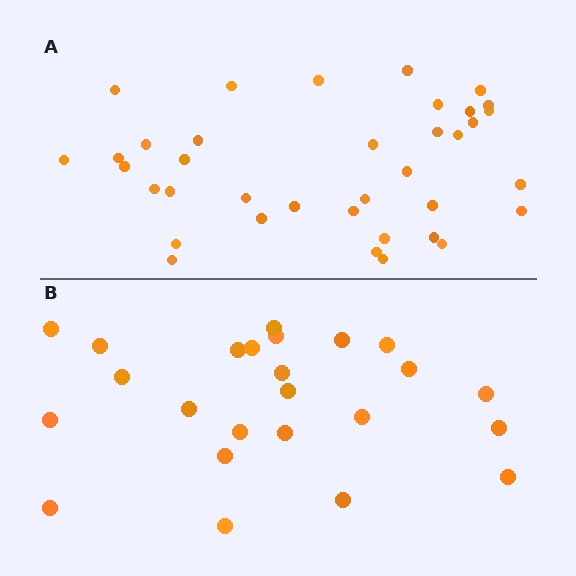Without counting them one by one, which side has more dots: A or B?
Region A (the top region) has more dots.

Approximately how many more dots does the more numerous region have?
Region A has approximately 15 more dots than region B.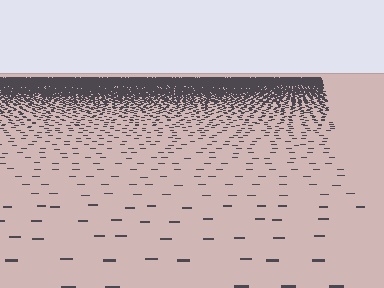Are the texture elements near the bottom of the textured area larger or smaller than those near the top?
Larger. Near the bottom, elements are closer to the viewer and appear at a bigger on-screen size.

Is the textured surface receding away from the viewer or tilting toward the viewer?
The surface is receding away from the viewer. Texture elements get smaller and denser toward the top.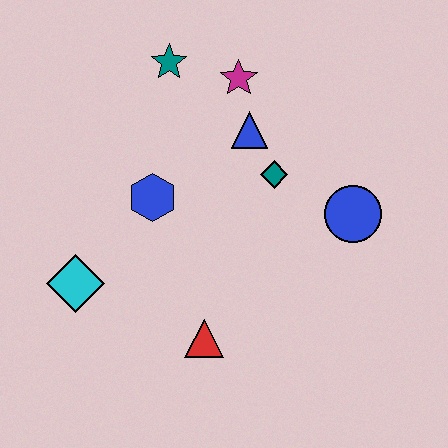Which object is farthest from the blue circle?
The cyan diamond is farthest from the blue circle.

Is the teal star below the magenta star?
No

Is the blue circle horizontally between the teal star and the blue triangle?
No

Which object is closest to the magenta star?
The blue triangle is closest to the magenta star.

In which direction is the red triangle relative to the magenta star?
The red triangle is below the magenta star.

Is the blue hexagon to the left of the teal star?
Yes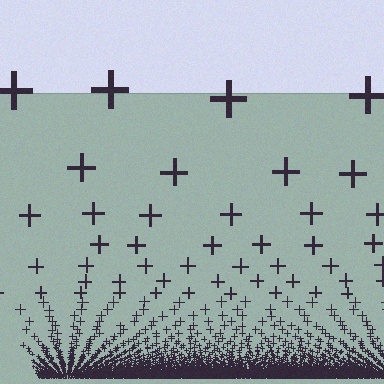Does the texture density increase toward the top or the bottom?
Density increases toward the bottom.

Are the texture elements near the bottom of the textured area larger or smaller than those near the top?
Smaller. The gradient is inverted — elements near the bottom are smaller and denser.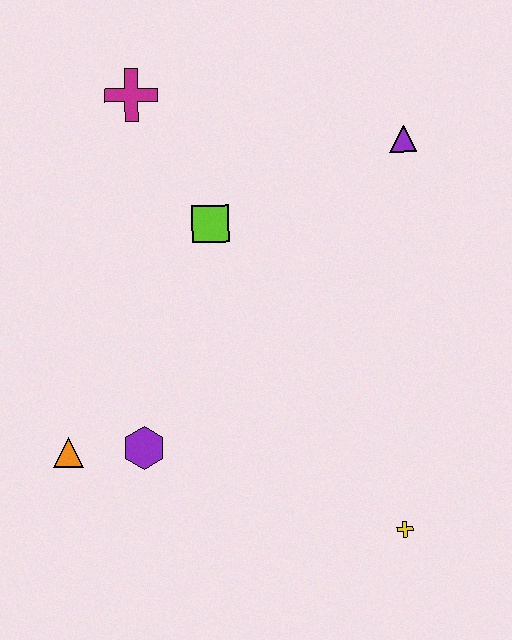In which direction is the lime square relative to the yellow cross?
The lime square is above the yellow cross.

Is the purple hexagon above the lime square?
No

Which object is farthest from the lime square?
The yellow cross is farthest from the lime square.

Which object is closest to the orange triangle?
The purple hexagon is closest to the orange triangle.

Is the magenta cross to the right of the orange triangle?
Yes